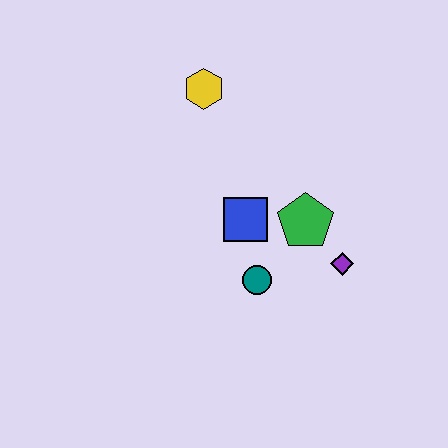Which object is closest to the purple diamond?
The green pentagon is closest to the purple diamond.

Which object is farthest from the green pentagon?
The yellow hexagon is farthest from the green pentagon.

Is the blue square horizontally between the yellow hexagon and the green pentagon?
Yes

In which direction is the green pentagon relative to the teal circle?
The green pentagon is above the teal circle.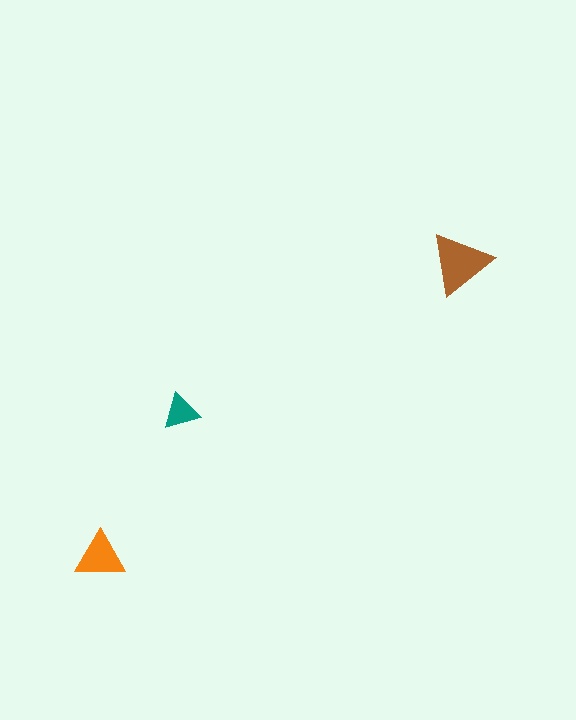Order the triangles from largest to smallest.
the brown one, the orange one, the teal one.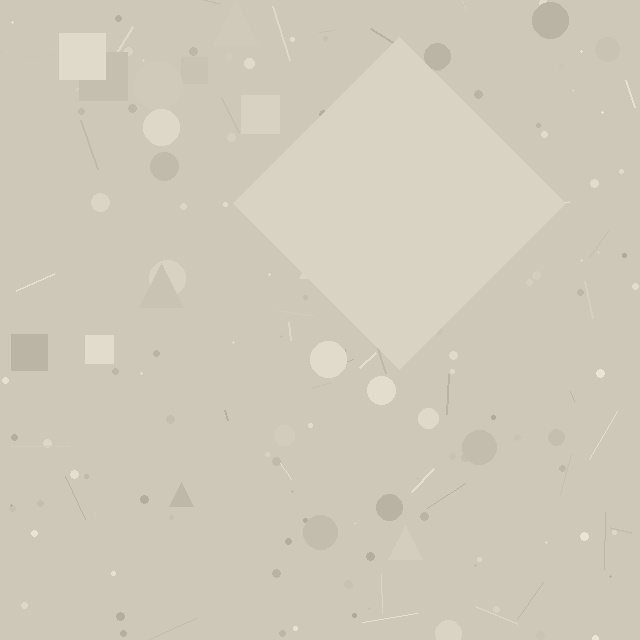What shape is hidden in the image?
A diamond is hidden in the image.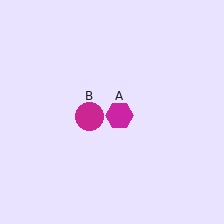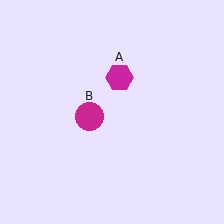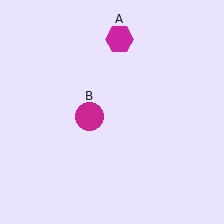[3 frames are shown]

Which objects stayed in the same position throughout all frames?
Magenta circle (object B) remained stationary.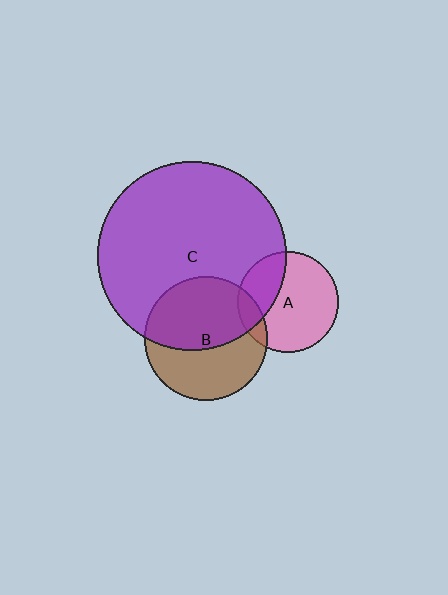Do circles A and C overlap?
Yes.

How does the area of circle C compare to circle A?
Approximately 3.5 times.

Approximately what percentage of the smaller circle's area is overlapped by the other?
Approximately 30%.